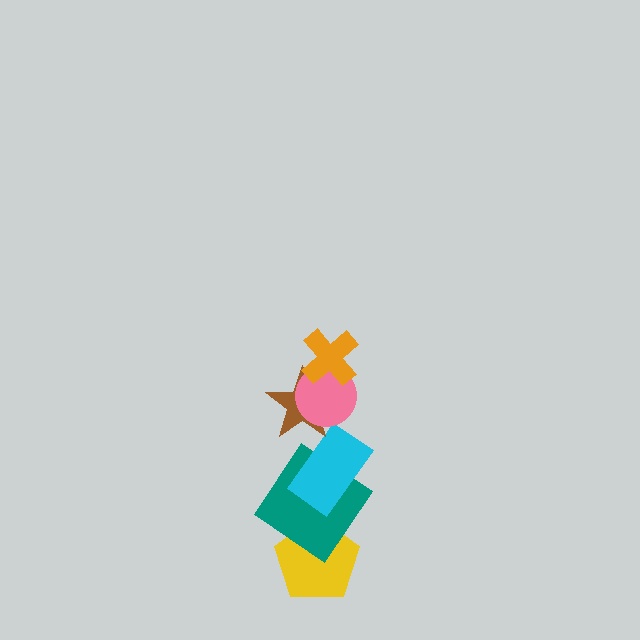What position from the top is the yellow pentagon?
The yellow pentagon is 6th from the top.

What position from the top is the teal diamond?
The teal diamond is 5th from the top.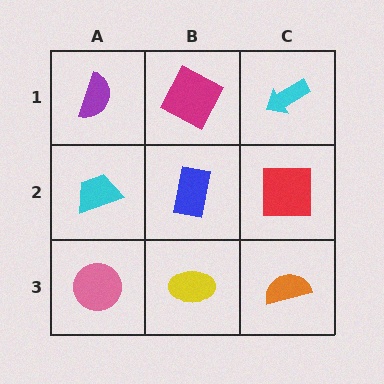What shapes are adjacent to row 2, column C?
A cyan arrow (row 1, column C), an orange semicircle (row 3, column C), a blue rectangle (row 2, column B).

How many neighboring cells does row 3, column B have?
3.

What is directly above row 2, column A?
A purple semicircle.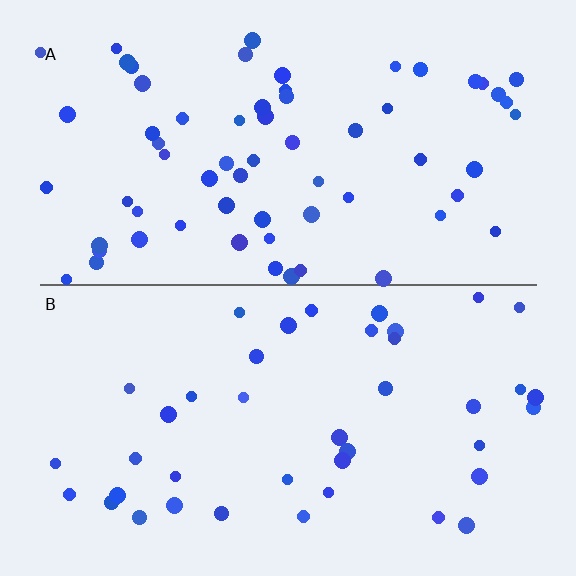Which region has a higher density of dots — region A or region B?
A (the top).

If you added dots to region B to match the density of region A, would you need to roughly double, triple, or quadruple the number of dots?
Approximately double.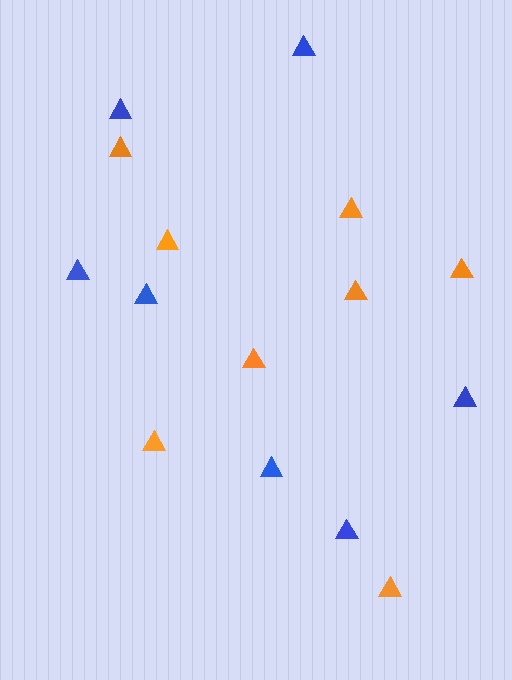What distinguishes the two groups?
There are 2 groups: one group of orange triangles (8) and one group of blue triangles (7).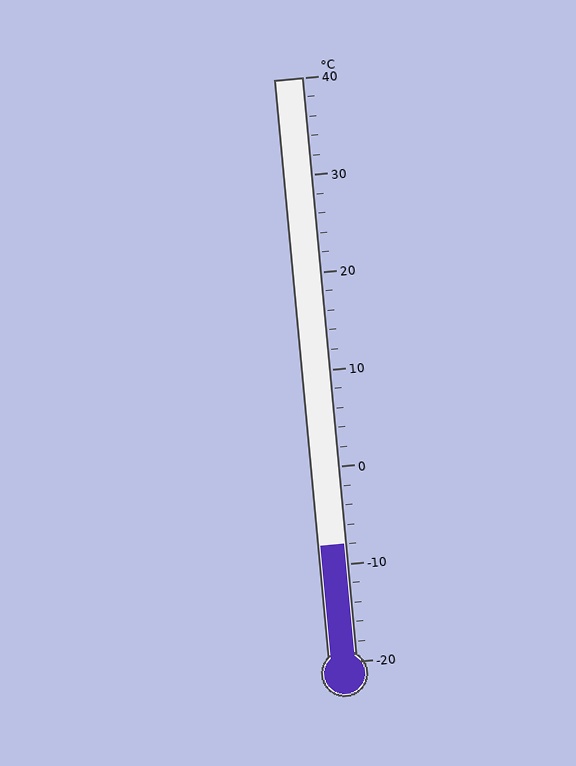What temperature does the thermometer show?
The thermometer shows approximately -8°C.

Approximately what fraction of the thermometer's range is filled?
The thermometer is filled to approximately 20% of its range.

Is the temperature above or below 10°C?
The temperature is below 10°C.